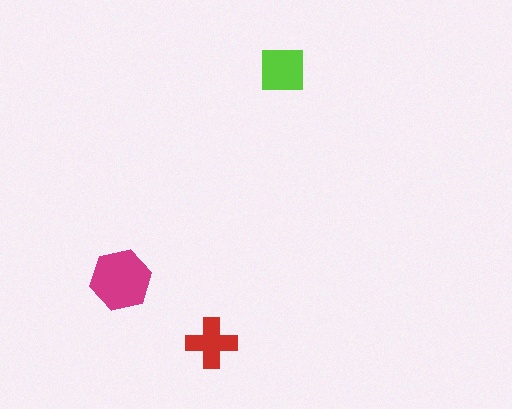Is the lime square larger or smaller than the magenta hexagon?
Smaller.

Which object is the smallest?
The red cross.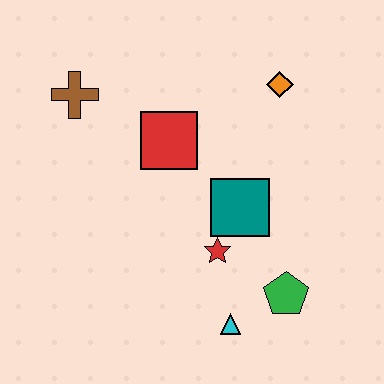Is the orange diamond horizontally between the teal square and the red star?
No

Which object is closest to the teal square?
The red star is closest to the teal square.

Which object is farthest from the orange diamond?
The cyan triangle is farthest from the orange diamond.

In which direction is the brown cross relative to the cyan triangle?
The brown cross is above the cyan triangle.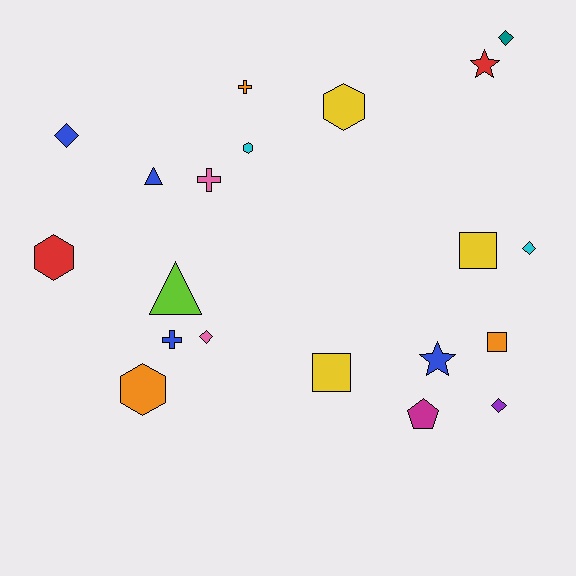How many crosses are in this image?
There are 3 crosses.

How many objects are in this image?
There are 20 objects.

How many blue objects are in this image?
There are 4 blue objects.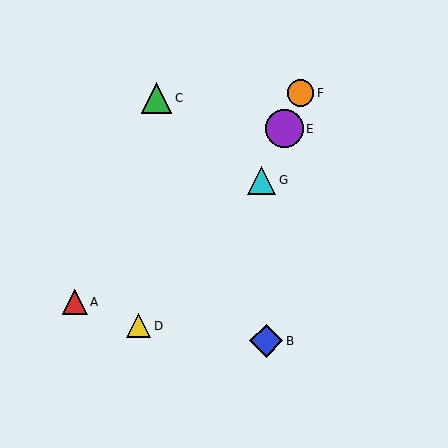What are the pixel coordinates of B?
Object B is at (266, 341).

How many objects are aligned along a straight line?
3 objects (E, F, G) are aligned along a straight line.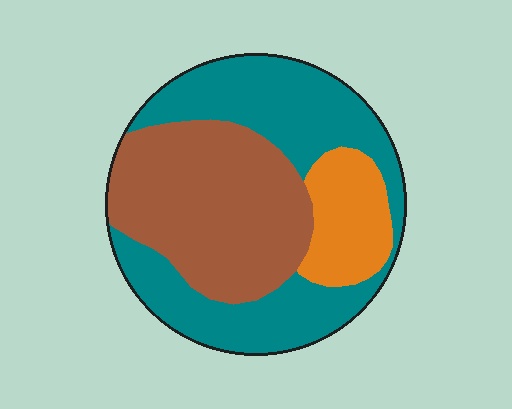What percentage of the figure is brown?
Brown takes up between a third and a half of the figure.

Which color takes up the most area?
Teal, at roughly 45%.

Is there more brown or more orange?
Brown.